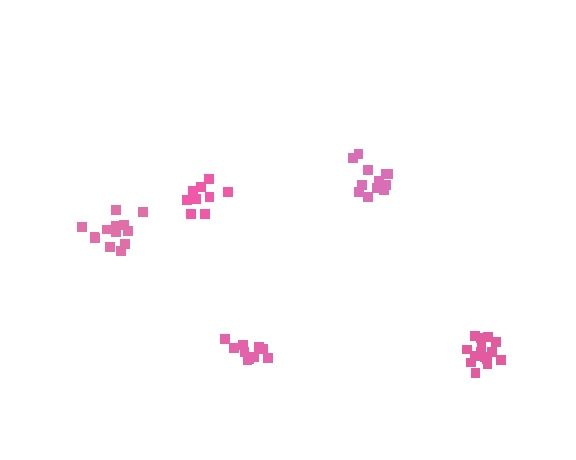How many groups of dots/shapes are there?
There are 5 groups.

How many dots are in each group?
Group 1: 15 dots, Group 2: 13 dots, Group 3: 10 dots, Group 4: 13 dots, Group 5: 9 dots (60 total).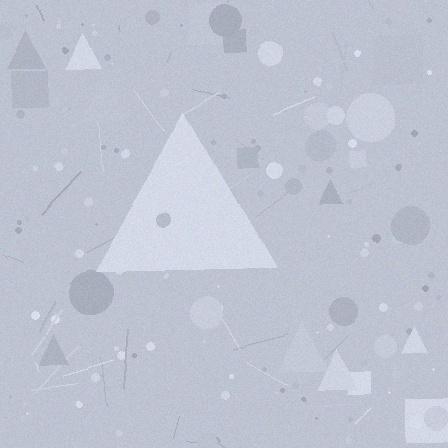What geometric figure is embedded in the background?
A triangle is embedded in the background.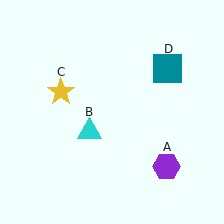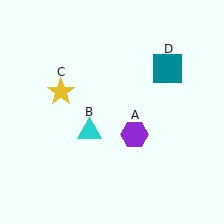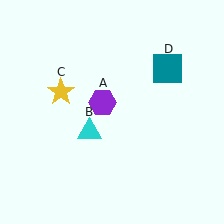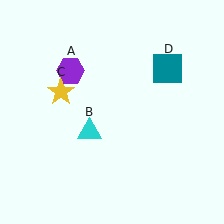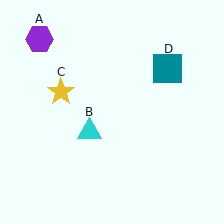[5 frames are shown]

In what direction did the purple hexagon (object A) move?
The purple hexagon (object A) moved up and to the left.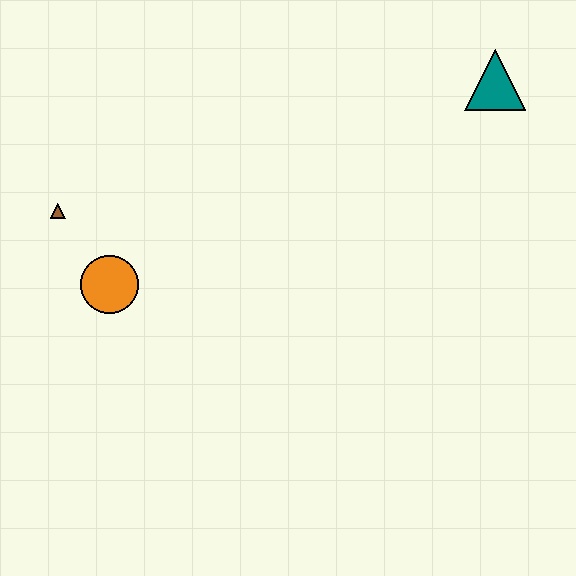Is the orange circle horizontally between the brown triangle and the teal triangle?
Yes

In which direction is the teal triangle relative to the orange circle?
The teal triangle is to the right of the orange circle.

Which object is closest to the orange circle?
The brown triangle is closest to the orange circle.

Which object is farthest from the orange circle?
The teal triangle is farthest from the orange circle.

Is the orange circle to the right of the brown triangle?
Yes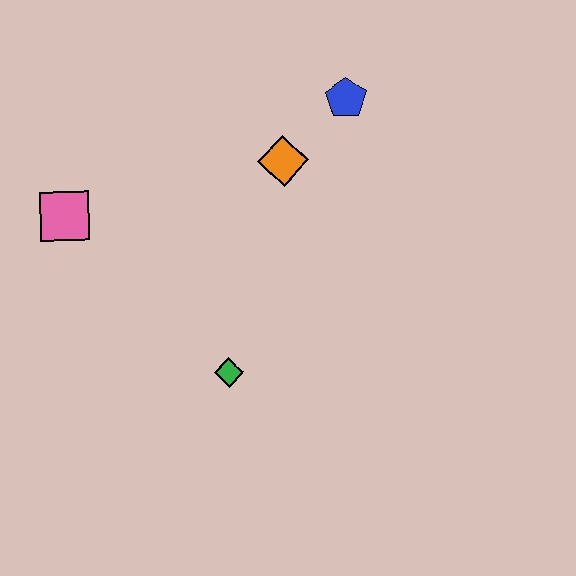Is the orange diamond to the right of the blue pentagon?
No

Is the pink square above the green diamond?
Yes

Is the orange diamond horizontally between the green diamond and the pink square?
No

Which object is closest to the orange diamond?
The blue pentagon is closest to the orange diamond.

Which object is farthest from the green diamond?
The blue pentagon is farthest from the green diamond.